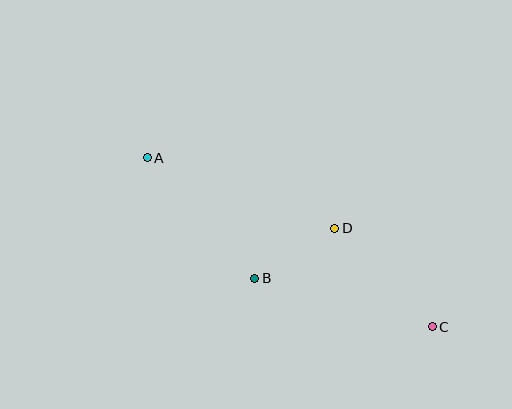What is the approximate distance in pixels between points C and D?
The distance between C and D is approximately 139 pixels.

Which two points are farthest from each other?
Points A and C are farthest from each other.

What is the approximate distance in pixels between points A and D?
The distance between A and D is approximately 200 pixels.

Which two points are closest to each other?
Points B and D are closest to each other.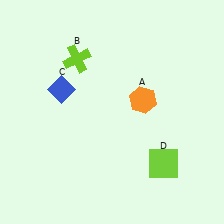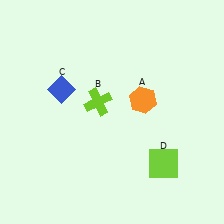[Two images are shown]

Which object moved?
The lime cross (B) moved down.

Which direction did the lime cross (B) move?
The lime cross (B) moved down.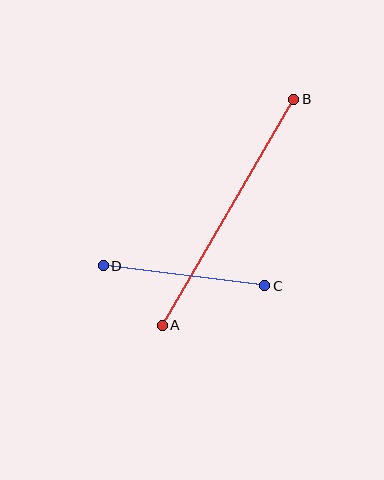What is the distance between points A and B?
The distance is approximately 261 pixels.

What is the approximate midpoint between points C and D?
The midpoint is at approximately (184, 276) pixels.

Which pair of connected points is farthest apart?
Points A and B are farthest apart.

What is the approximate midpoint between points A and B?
The midpoint is at approximately (228, 212) pixels.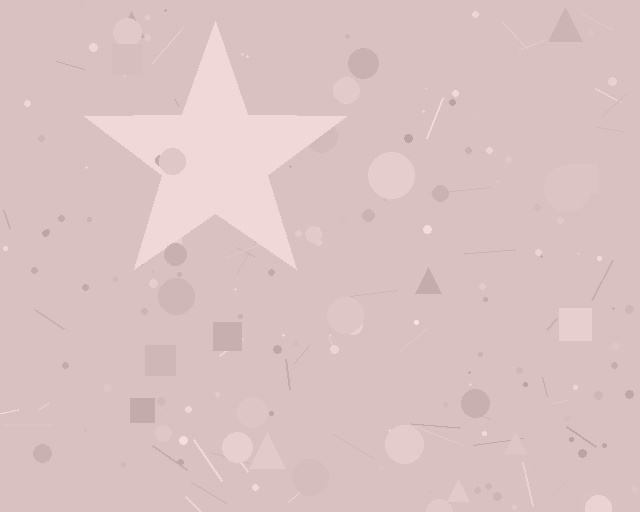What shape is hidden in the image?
A star is hidden in the image.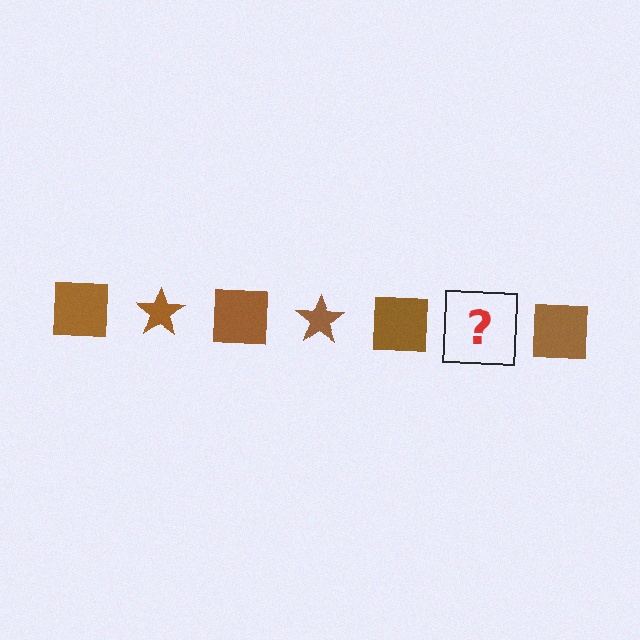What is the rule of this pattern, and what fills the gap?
The rule is that the pattern cycles through square, star shapes in brown. The gap should be filled with a brown star.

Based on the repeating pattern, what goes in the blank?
The blank should be a brown star.